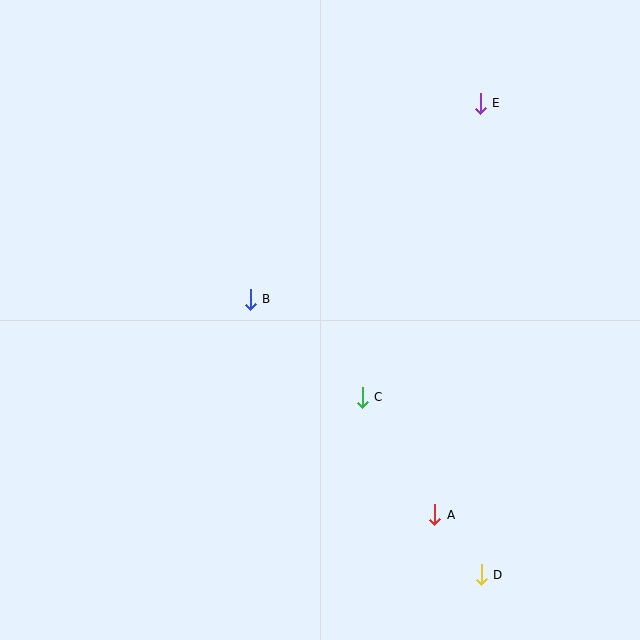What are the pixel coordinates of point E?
Point E is at (480, 103).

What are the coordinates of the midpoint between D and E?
The midpoint between D and E is at (481, 339).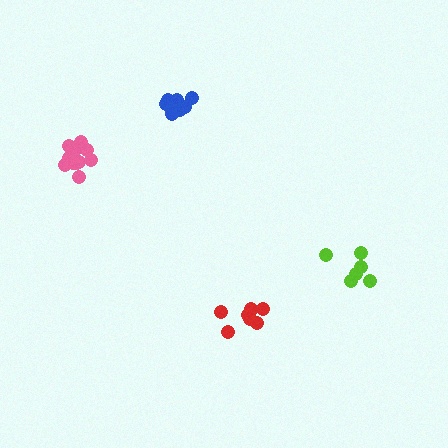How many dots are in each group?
Group 1: 7 dots, Group 2: 10 dots, Group 3: 12 dots, Group 4: 6 dots (35 total).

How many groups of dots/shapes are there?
There are 4 groups.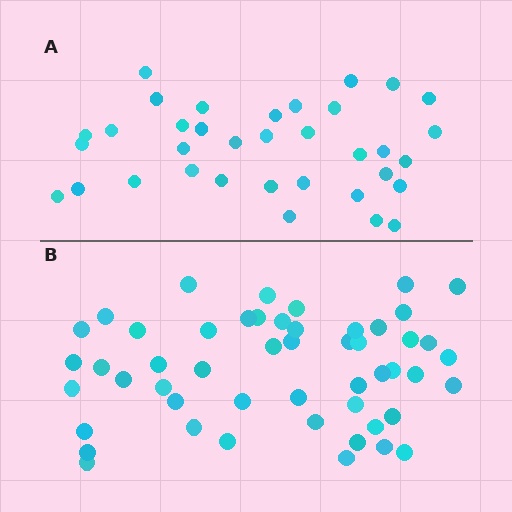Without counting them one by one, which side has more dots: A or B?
Region B (the bottom region) has more dots.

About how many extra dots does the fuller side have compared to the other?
Region B has approximately 15 more dots than region A.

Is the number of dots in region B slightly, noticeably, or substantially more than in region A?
Region B has substantially more. The ratio is roughly 1.5 to 1.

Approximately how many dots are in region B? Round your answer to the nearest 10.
About 50 dots. (The exact count is 51, which rounds to 50.)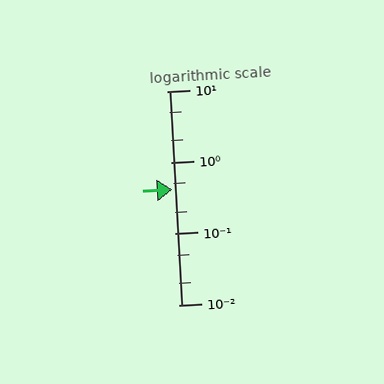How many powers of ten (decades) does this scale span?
The scale spans 3 decades, from 0.01 to 10.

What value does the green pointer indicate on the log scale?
The pointer indicates approximately 0.41.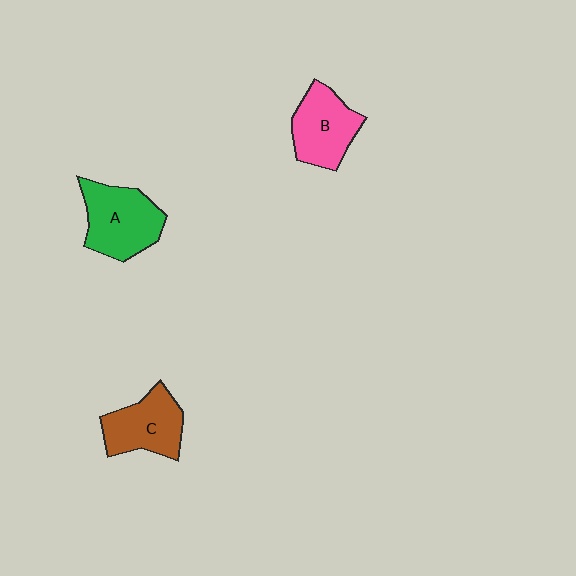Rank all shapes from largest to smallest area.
From largest to smallest: A (green), B (pink), C (brown).